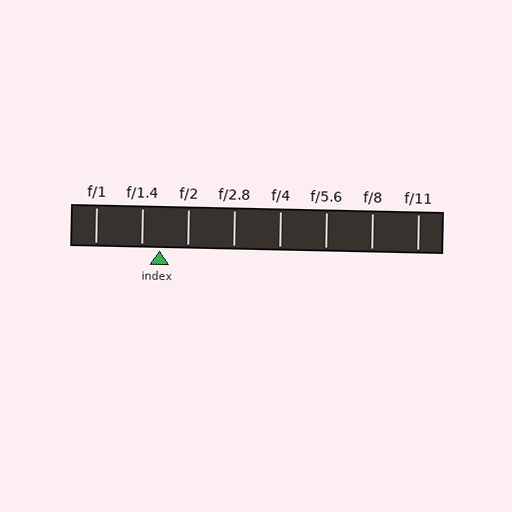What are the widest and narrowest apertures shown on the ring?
The widest aperture shown is f/1 and the narrowest is f/11.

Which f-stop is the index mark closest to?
The index mark is closest to f/1.4.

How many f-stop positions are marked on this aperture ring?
There are 8 f-stop positions marked.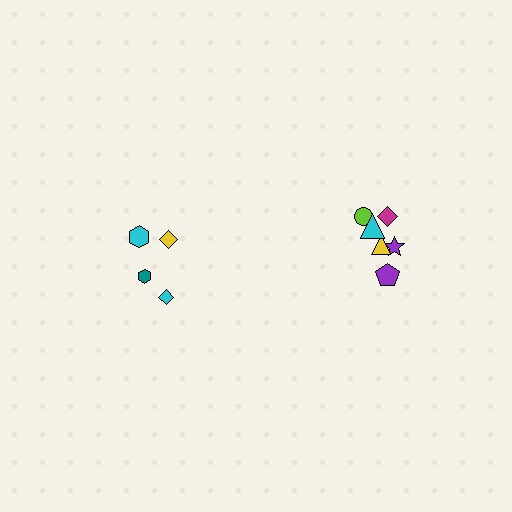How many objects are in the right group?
There are 6 objects.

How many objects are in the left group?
There are 4 objects.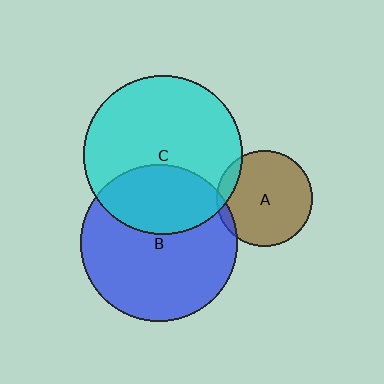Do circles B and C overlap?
Yes.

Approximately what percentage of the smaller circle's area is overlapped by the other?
Approximately 35%.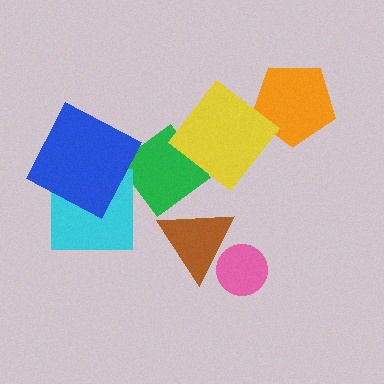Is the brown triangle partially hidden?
Yes, it is partially covered by another shape.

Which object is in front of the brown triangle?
The green diamond is in front of the brown triangle.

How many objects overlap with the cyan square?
1 object overlaps with the cyan square.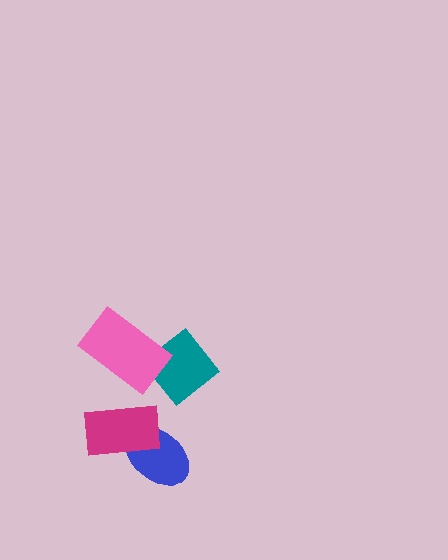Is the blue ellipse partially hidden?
Yes, it is partially covered by another shape.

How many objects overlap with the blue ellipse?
1 object overlaps with the blue ellipse.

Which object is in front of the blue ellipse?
The magenta rectangle is in front of the blue ellipse.